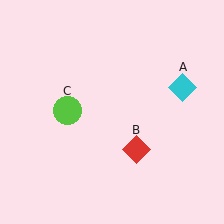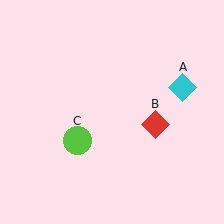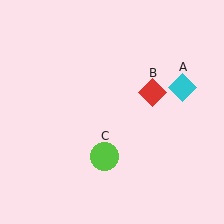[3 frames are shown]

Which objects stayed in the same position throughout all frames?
Cyan diamond (object A) remained stationary.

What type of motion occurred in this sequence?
The red diamond (object B), lime circle (object C) rotated counterclockwise around the center of the scene.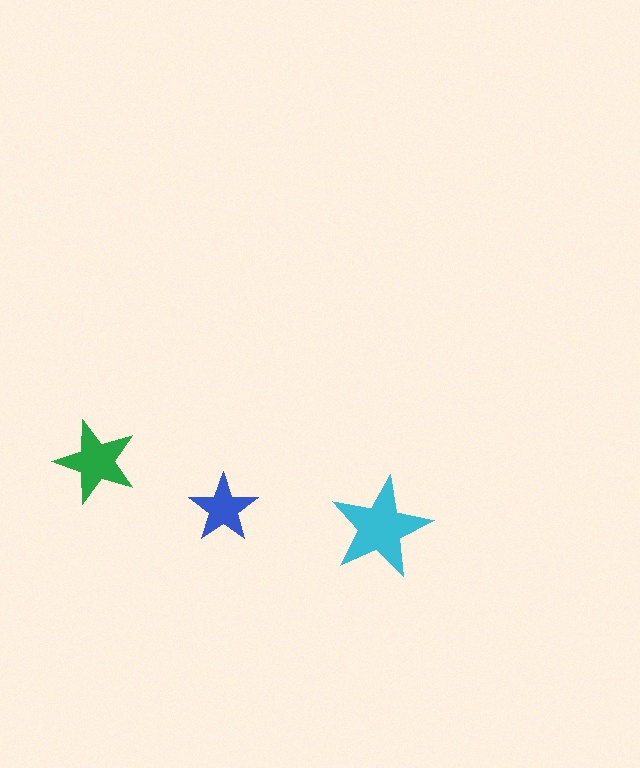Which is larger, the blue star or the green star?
The green one.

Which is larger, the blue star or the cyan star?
The cyan one.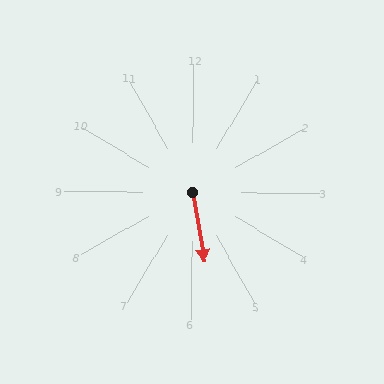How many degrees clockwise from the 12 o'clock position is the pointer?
Approximately 170 degrees.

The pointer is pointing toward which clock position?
Roughly 6 o'clock.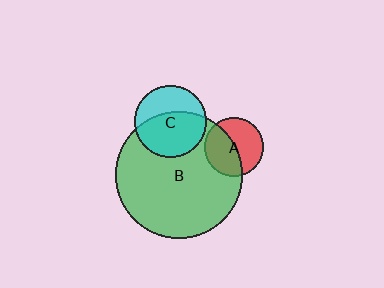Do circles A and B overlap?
Yes.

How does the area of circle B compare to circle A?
Approximately 4.6 times.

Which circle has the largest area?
Circle B (green).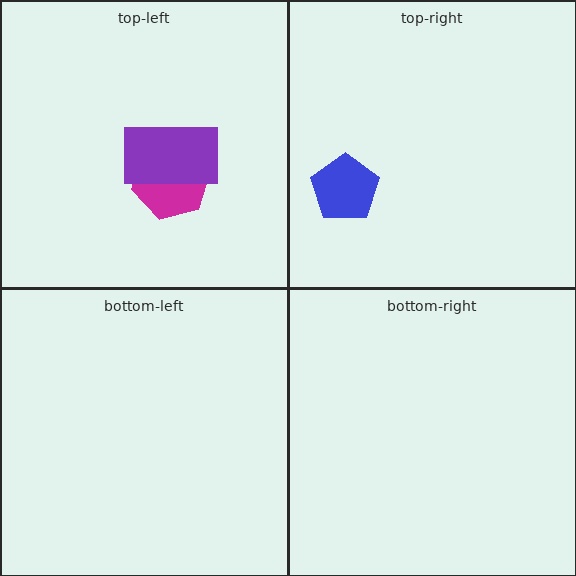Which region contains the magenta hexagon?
The top-left region.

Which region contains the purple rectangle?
The top-left region.